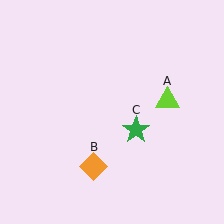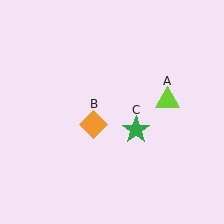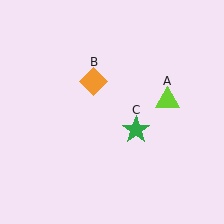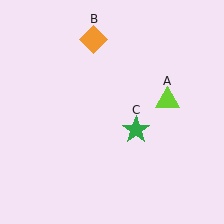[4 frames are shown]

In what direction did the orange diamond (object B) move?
The orange diamond (object B) moved up.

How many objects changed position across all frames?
1 object changed position: orange diamond (object B).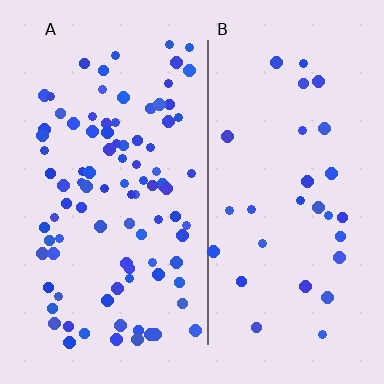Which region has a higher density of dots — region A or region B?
A (the left).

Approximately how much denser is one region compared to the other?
Approximately 3.0× — region A over region B.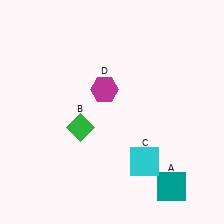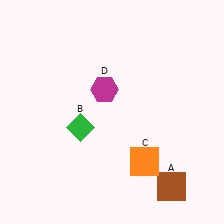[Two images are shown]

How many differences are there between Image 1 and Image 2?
There are 2 differences between the two images.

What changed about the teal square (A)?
In Image 1, A is teal. In Image 2, it changed to brown.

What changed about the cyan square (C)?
In Image 1, C is cyan. In Image 2, it changed to orange.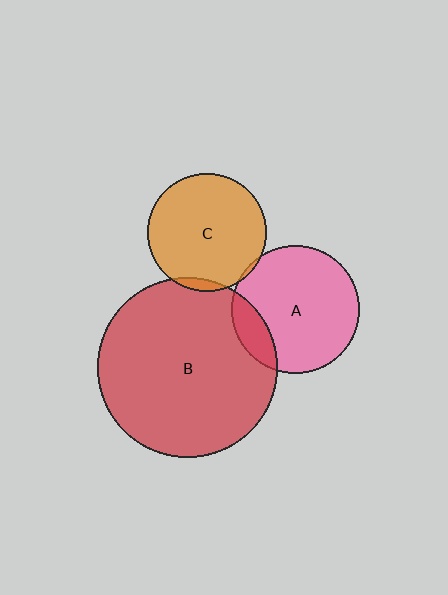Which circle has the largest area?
Circle B (red).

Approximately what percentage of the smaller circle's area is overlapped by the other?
Approximately 15%.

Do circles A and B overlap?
Yes.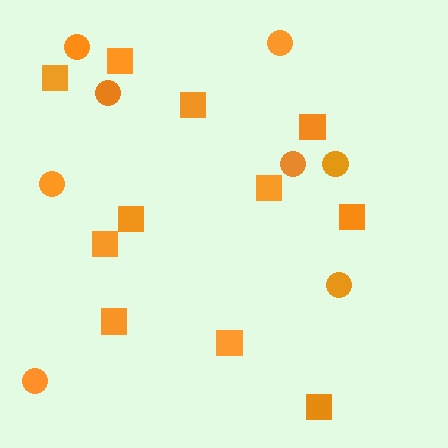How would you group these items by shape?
There are 2 groups: one group of squares (11) and one group of circles (8).